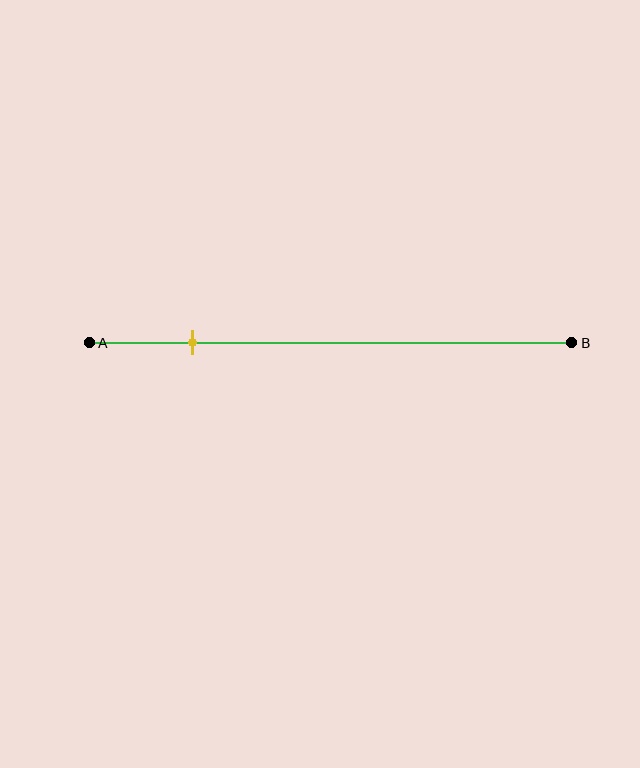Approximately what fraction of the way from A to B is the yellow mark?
The yellow mark is approximately 20% of the way from A to B.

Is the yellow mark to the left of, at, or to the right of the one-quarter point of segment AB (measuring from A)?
The yellow mark is to the left of the one-quarter point of segment AB.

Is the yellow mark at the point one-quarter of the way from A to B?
No, the mark is at about 20% from A, not at the 25% one-quarter point.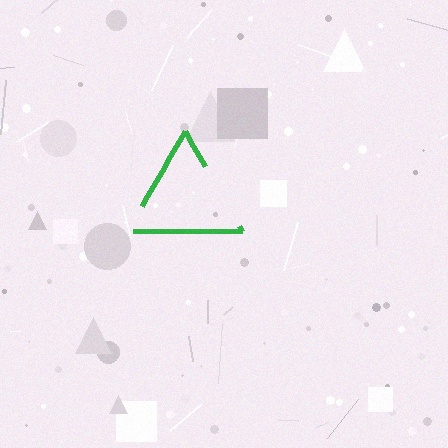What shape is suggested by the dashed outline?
The dashed outline suggests a triangle.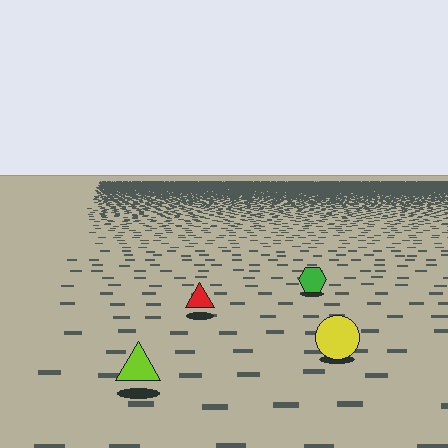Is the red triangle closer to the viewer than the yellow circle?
No. The yellow circle is closer — you can tell from the texture gradient: the ground texture is coarser near it.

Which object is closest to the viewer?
The lime triangle is closest. The texture marks near it are larger and more spread out.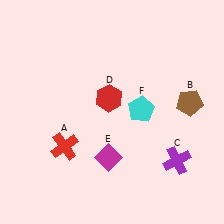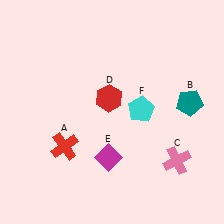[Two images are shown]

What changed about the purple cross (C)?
In Image 1, C is purple. In Image 2, it changed to pink.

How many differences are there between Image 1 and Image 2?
There are 2 differences between the two images.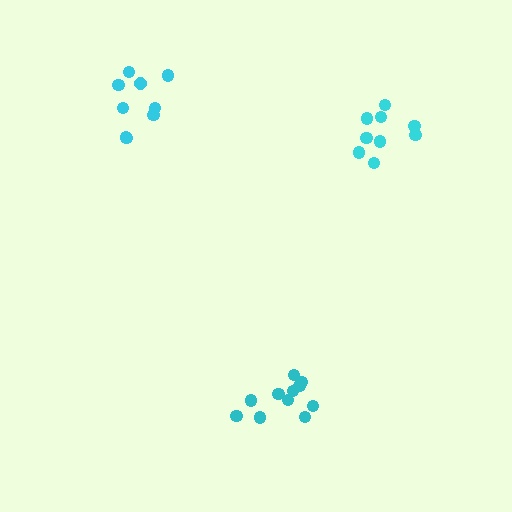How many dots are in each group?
Group 1: 11 dots, Group 2: 9 dots, Group 3: 9 dots (29 total).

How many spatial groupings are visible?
There are 3 spatial groupings.